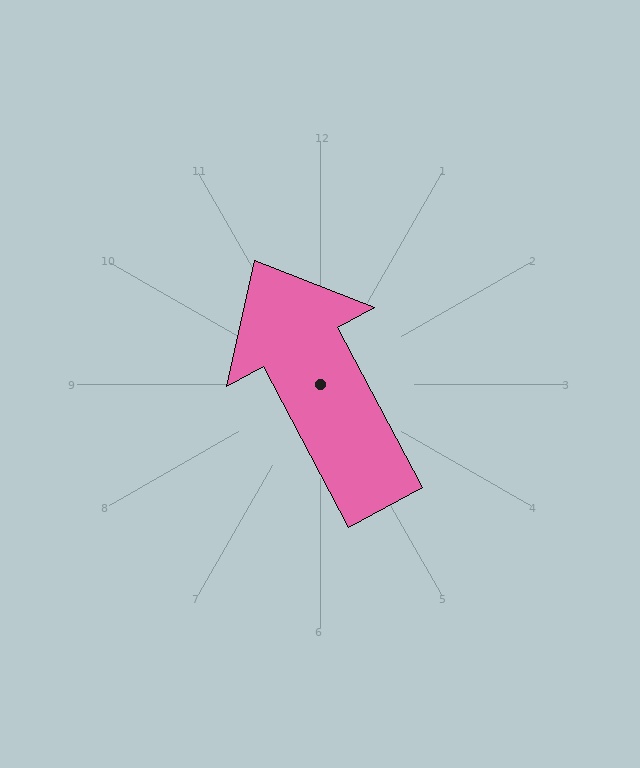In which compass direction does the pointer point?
Northwest.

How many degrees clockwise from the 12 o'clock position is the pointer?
Approximately 332 degrees.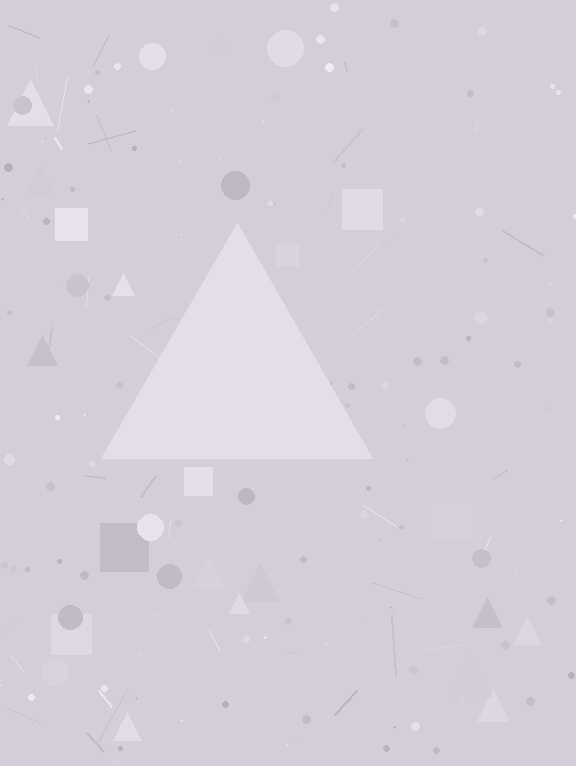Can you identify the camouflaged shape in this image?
The camouflaged shape is a triangle.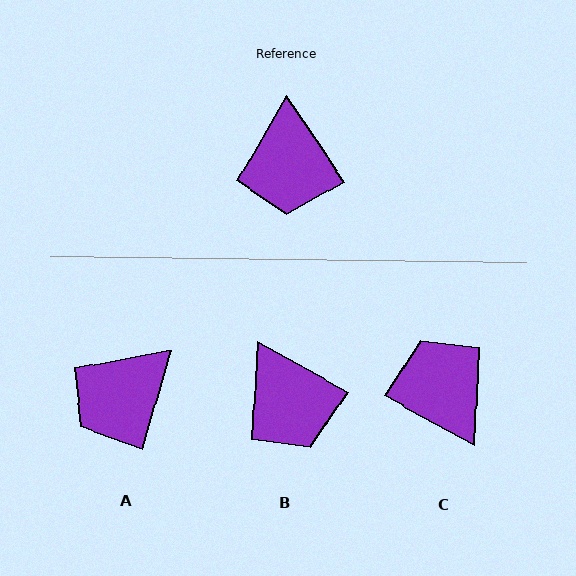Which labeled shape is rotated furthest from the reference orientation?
C, about 153 degrees away.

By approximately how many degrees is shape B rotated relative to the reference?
Approximately 26 degrees counter-clockwise.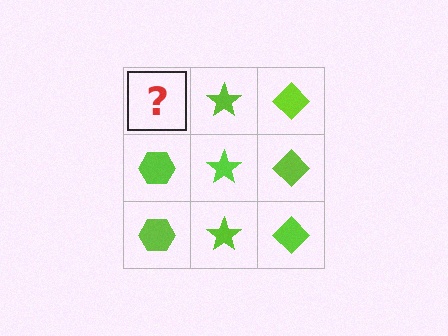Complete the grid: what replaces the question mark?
The question mark should be replaced with a lime hexagon.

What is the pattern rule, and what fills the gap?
The rule is that each column has a consistent shape. The gap should be filled with a lime hexagon.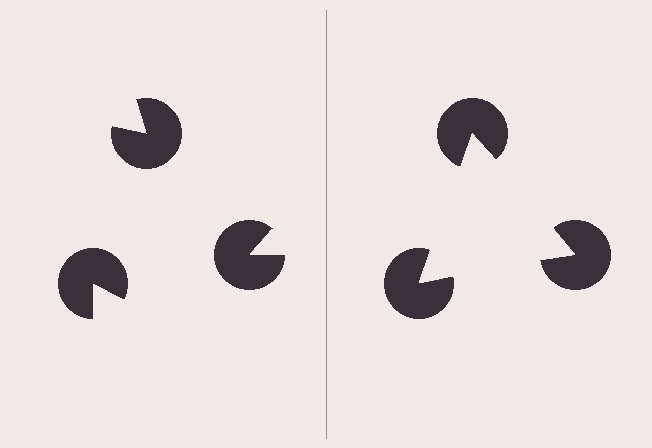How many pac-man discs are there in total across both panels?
6 — 3 on each side.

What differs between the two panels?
The pac-man discs are positioned identically on both sides; only the wedge orientations differ. On the right they align to a triangle; on the left they are misaligned.